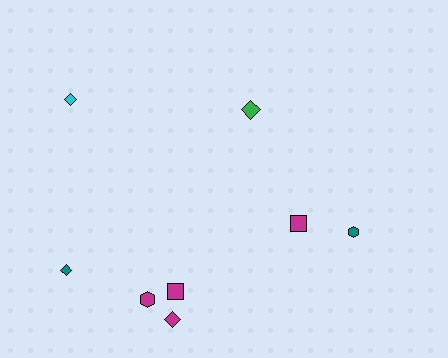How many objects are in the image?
There are 8 objects.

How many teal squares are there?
There are no teal squares.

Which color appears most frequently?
Magenta, with 4 objects.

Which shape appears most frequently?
Diamond, with 4 objects.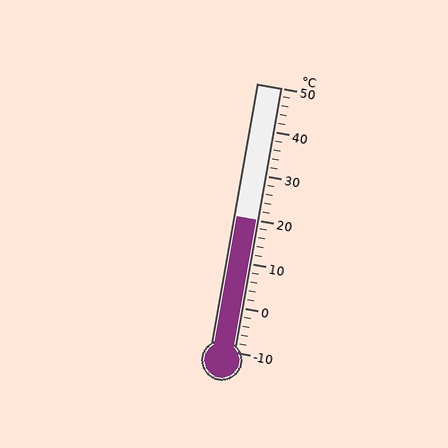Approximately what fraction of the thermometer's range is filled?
The thermometer is filled to approximately 50% of its range.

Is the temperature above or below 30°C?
The temperature is below 30°C.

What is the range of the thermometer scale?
The thermometer scale ranges from -10°C to 50°C.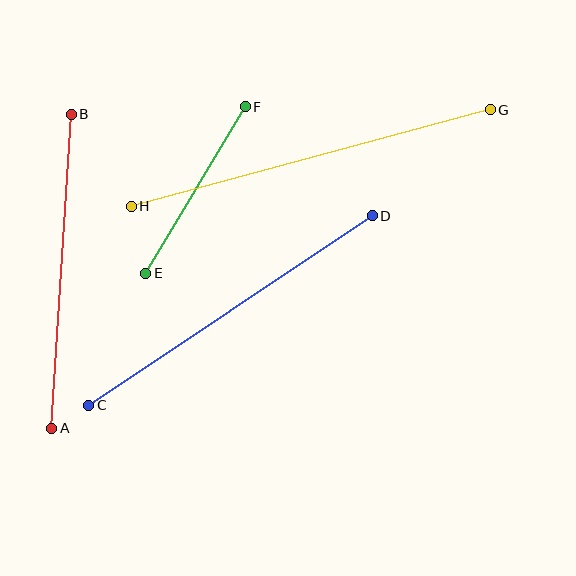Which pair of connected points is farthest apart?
Points G and H are farthest apart.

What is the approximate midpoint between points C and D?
The midpoint is at approximately (230, 310) pixels.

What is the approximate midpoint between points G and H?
The midpoint is at approximately (311, 158) pixels.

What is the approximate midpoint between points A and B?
The midpoint is at approximately (61, 271) pixels.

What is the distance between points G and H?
The distance is approximately 372 pixels.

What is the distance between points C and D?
The distance is approximately 341 pixels.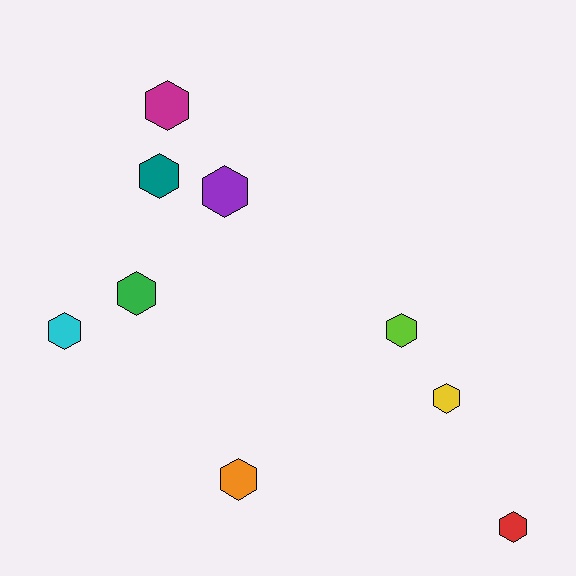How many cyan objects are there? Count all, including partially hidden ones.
There is 1 cyan object.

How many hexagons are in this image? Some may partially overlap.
There are 9 hexagons.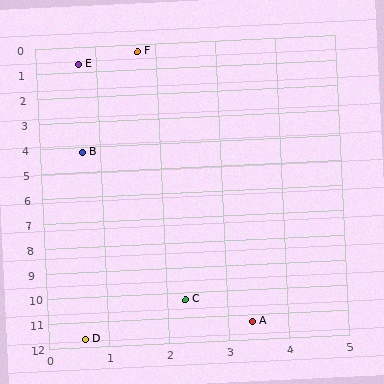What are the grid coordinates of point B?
Point B is at approximately (0.7, 4.2).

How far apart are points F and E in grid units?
Points F and E are about 1.1 grid units apart.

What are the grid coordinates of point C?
Point C is at approximately (2.3, 10.3).